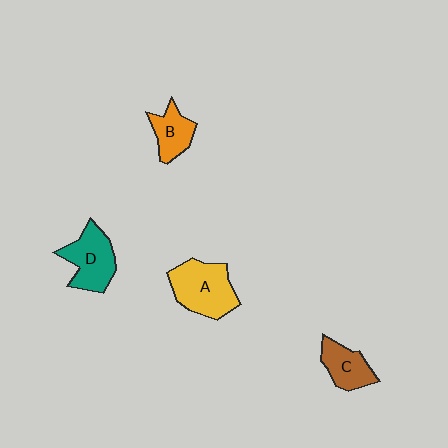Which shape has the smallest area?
Shape B (orange).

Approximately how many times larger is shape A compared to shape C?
Approximately 1.6 times.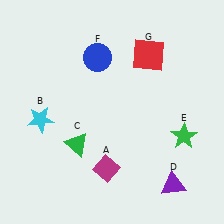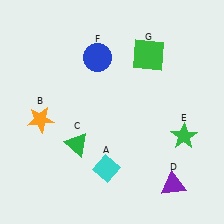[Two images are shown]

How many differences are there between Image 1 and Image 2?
There are 3 differences between the two images.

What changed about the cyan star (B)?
In Image 1, B is cyan. In Image 2, it changed to orange.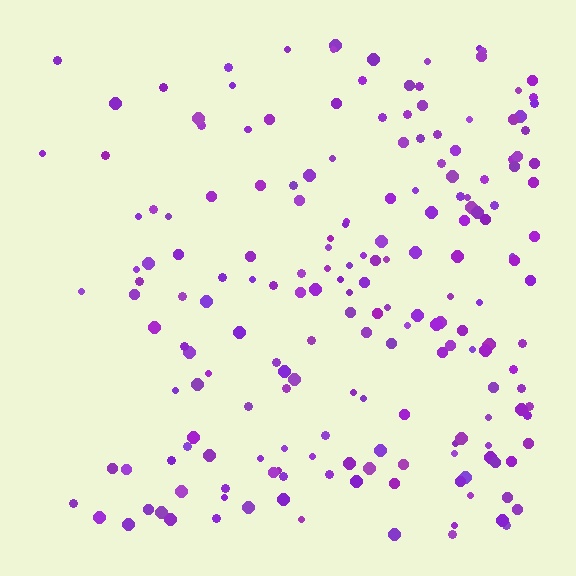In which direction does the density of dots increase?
From left to right, with the right side densest.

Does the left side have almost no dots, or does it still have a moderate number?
Still a moderate number, just noticeably fewer than the right.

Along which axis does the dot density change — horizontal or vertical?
Horizontal.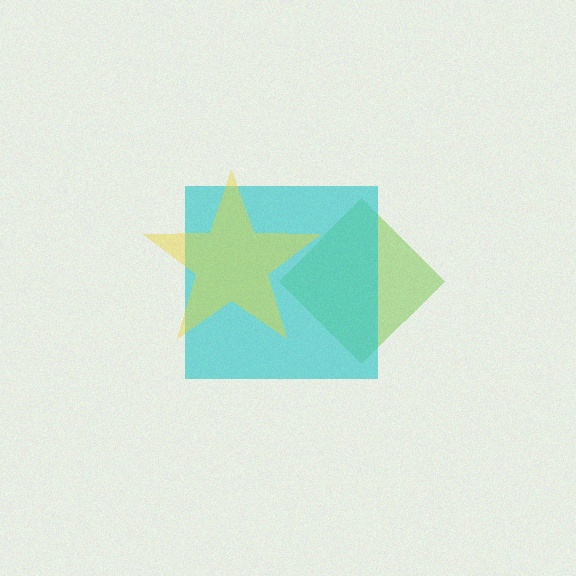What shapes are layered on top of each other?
The layered shapes are: a lime diamond, a cyan square, a yellow star.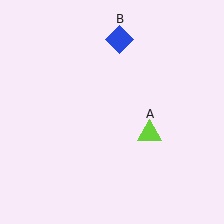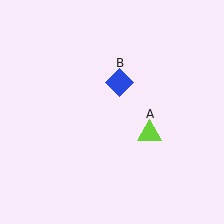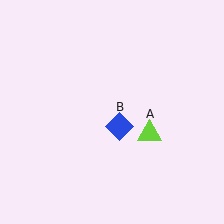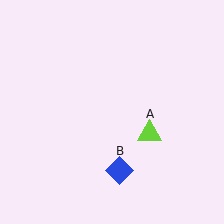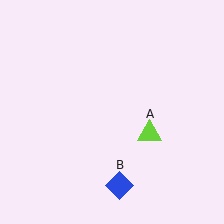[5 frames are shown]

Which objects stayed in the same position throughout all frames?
Lime triangle (object A) remained stationary.